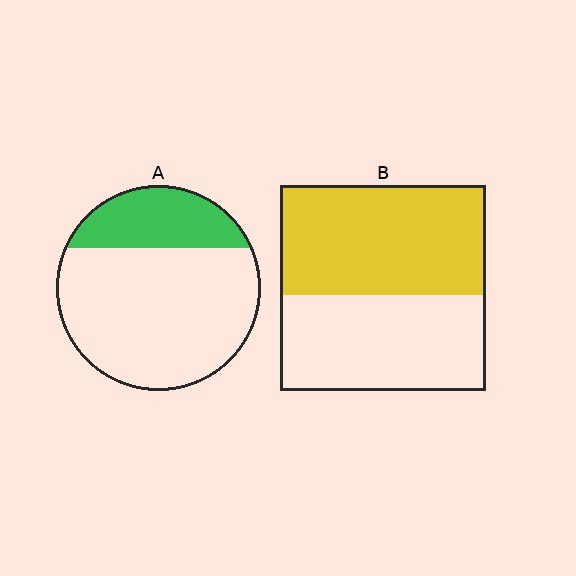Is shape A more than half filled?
No.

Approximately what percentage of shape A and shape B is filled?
A is approximately 25% and B is approximately 55%.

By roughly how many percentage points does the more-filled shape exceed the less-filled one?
By roughly 30 percentage points (B over A).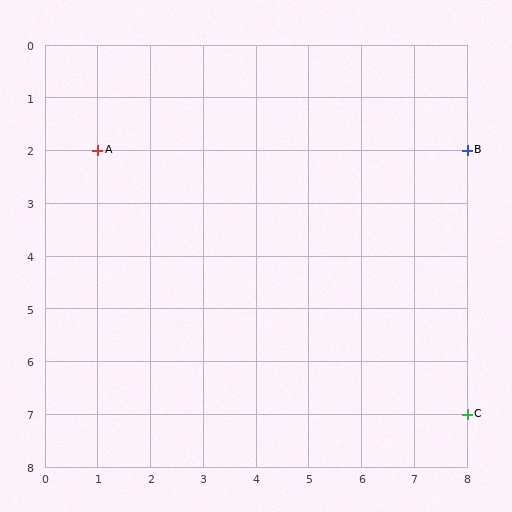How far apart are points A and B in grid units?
Points A and B are 7 columns apart.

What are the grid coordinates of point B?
Point B is at grid coordinates (8, 2).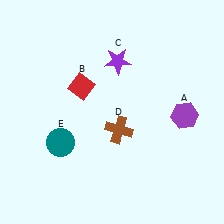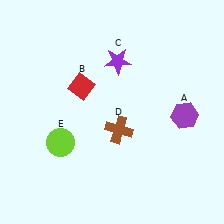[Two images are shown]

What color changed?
The circle (E) changed from teal in Image 1 to lime in Image 2.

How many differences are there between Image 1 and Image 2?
There is 1 difference between the two images.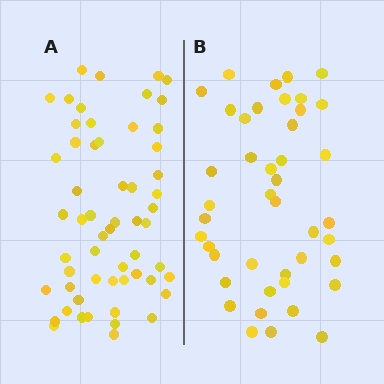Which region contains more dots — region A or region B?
Region A (the left region) has more dots.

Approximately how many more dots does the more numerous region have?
Region A has approximately 15 more dots than region B.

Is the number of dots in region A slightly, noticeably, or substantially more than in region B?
Region A has noticeably more, but not dramatically so. The ratio is roughly 1.3 to 1.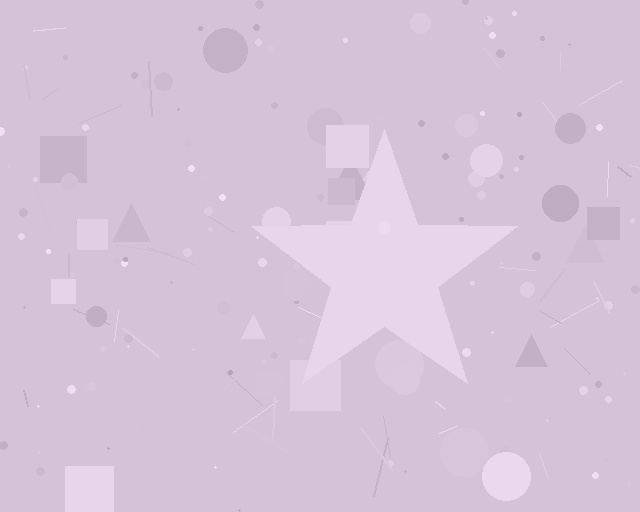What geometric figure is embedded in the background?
A star is embedded in the background.